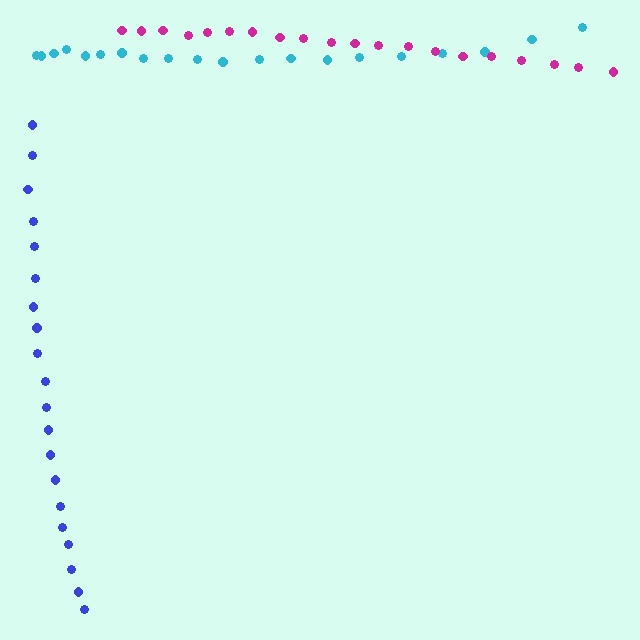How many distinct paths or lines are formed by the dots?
There are 3 distinct paths.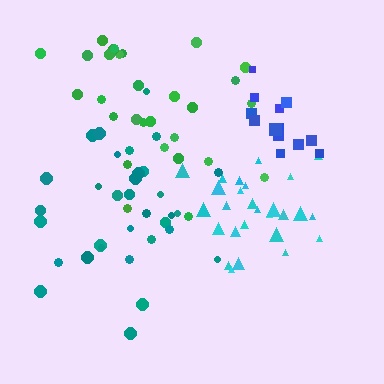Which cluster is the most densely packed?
Cyan.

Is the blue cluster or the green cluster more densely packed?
Blue.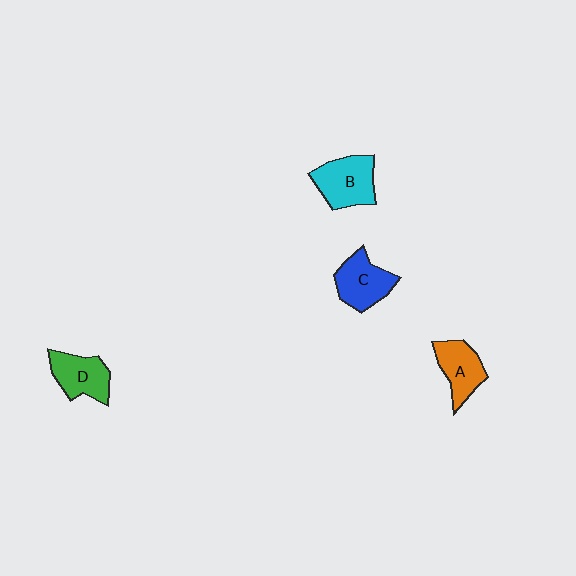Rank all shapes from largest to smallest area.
From largest to smallest: B (cyan), C (blue), D (green), A (orange).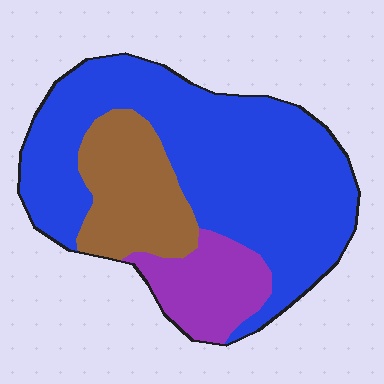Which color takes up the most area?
Blue, at roughly 65%.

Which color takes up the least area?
Purple, at roughly 15%.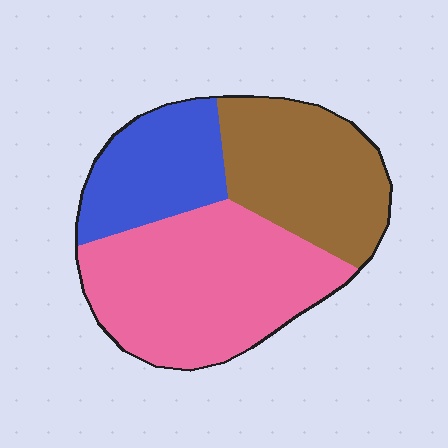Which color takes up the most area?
Pink, at roughly 45%.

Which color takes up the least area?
Blue, at roughly 20%.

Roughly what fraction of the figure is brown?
Brown takes up about one third (1/3) of the figure.